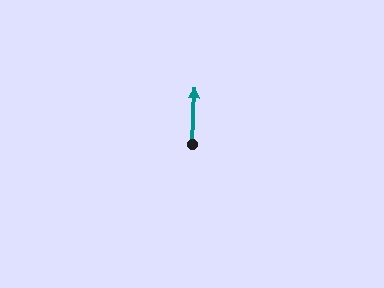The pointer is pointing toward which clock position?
Roughly 12 o'clock.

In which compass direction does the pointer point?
North.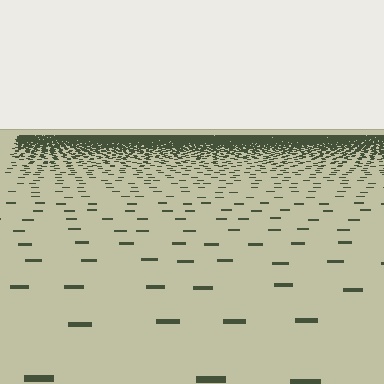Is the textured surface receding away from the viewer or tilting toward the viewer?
The surface is receding away from the viewer. Texture elements get smaller and denser toward the top.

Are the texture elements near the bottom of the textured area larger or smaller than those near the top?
Larger. Near the bottom, elements are closer to the viewer and appear at a bigger on-screen size.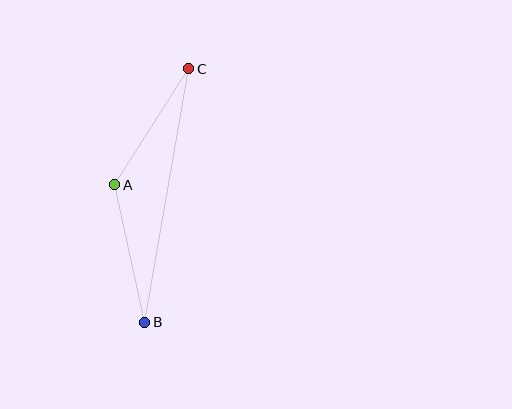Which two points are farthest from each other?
Points B and C are farthest from each other.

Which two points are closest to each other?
Points A and C are closest to each other.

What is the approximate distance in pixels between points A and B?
The distance between A and B is approximately 140 pixels.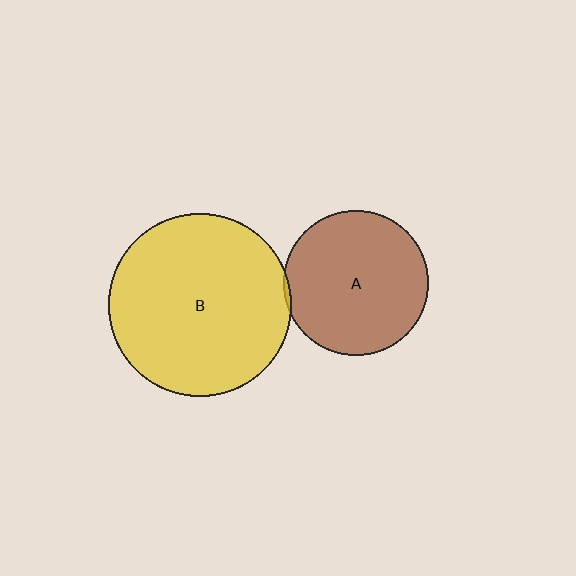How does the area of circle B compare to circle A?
Approximately 1.6 times.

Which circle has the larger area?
Circle B (yellow).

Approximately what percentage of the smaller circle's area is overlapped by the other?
Approximately 5%.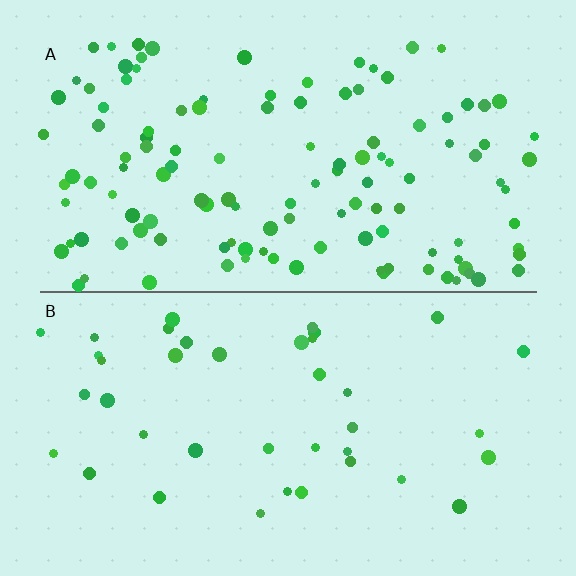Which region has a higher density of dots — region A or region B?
A (the top).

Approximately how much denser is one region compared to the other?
Approximately 3.1× — region A over region B.